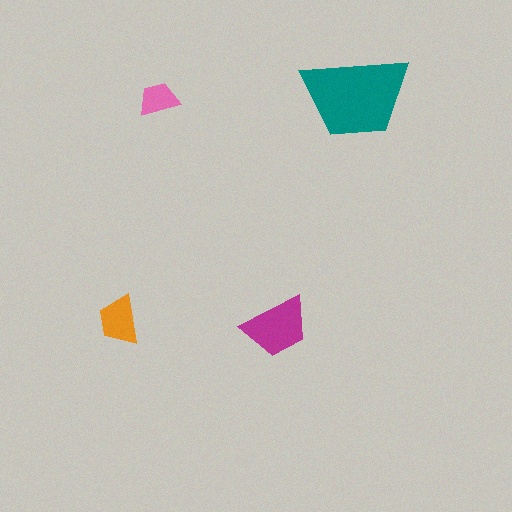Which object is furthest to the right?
The teal trapezoid is rightmost.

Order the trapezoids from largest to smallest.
the teal one, the magenta one, the orange one, the pink one.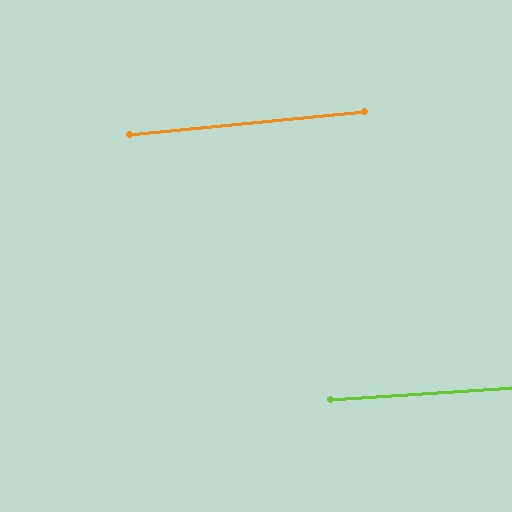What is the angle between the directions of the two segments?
Approximately 2 degrees.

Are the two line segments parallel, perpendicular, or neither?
Parallel — their directions differ by only 1.7°.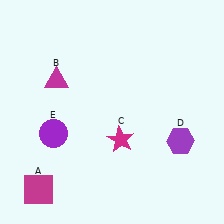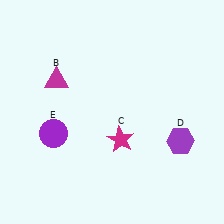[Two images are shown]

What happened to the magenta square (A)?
The magenta square (A) was removed in Image 2. It was in the bottom-left area of Image 1.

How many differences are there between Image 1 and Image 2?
There is 1 difference between the two images.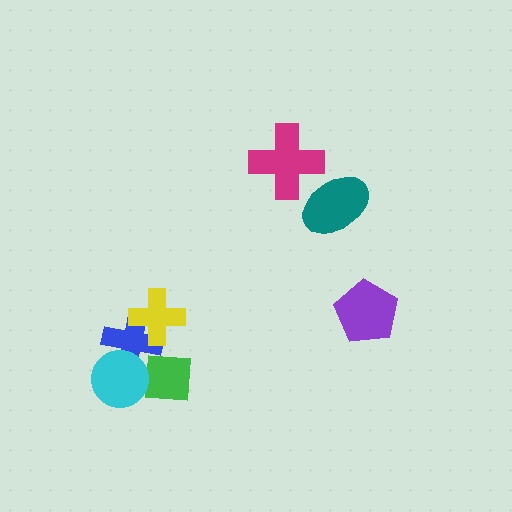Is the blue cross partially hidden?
Yes, it is partially covered by another shape.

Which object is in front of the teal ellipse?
The magenta cross is in front of the teal ellipse.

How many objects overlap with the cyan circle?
2 objects overlap with the cyan circle.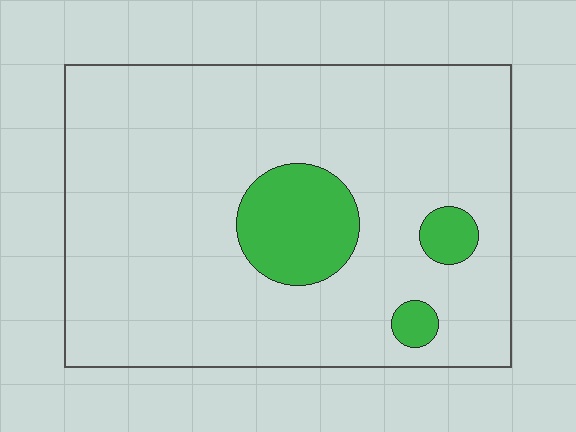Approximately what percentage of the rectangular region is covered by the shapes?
Approximately 10%.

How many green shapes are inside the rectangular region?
3.